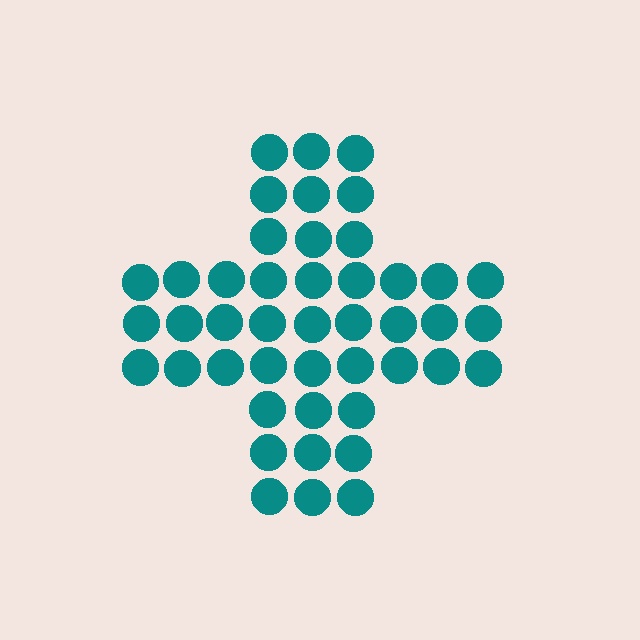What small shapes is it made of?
It is made of small circles.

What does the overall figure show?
The overall figure shows a cross.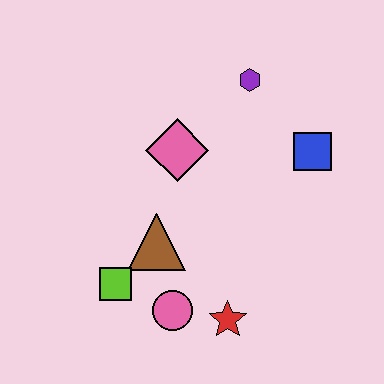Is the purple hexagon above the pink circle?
Yes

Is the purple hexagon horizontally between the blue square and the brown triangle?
Yes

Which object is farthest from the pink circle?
The purple hexagon is farthest from the pink circle.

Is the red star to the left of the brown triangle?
No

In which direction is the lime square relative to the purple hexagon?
The lime square is below the purple hexagon.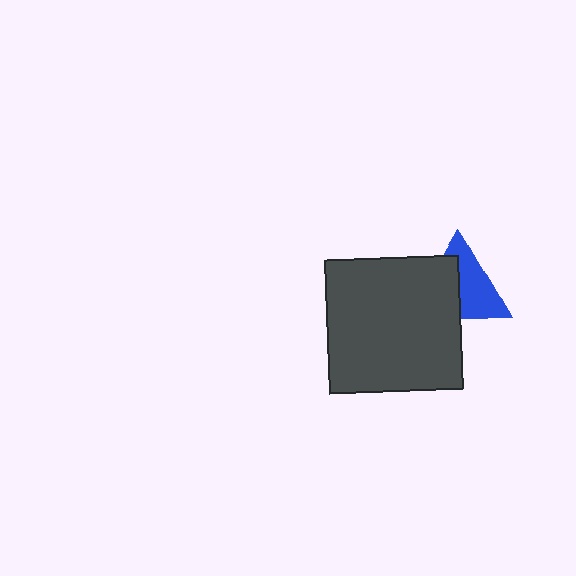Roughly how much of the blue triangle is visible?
About half of it is visible (roughly 54%).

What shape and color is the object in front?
The object in front is a dark gray square.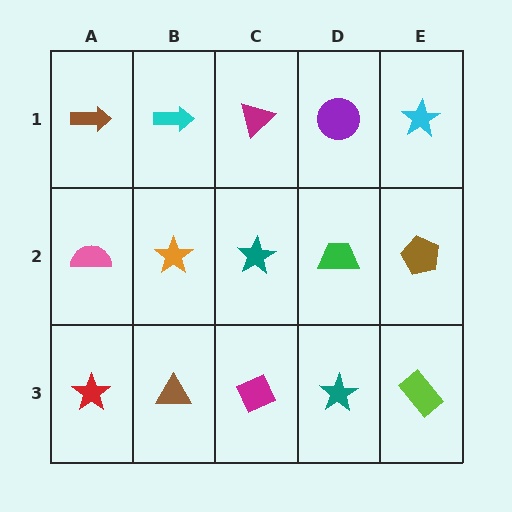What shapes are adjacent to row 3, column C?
A teal star (row 2, column C), a brown triangle (row 3, column B), a teal star (row 3, column D).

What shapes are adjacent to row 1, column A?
A pink semicircle (row 2, column A), a cyan arrow (row 1, column B).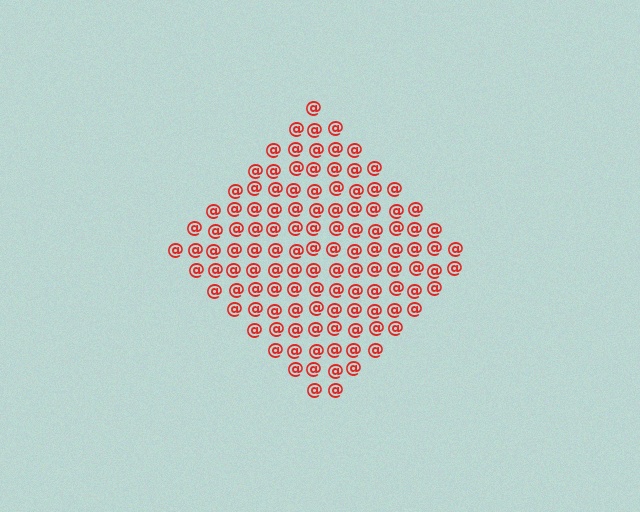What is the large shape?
The large shape is a diamond.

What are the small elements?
The small elements are at signs.